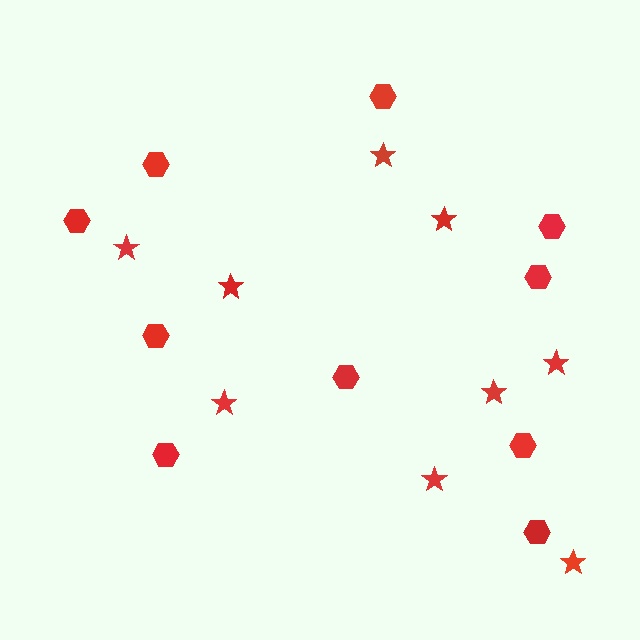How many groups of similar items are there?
There are 2 groups: one group of hexagons (10) and one group of stars (9).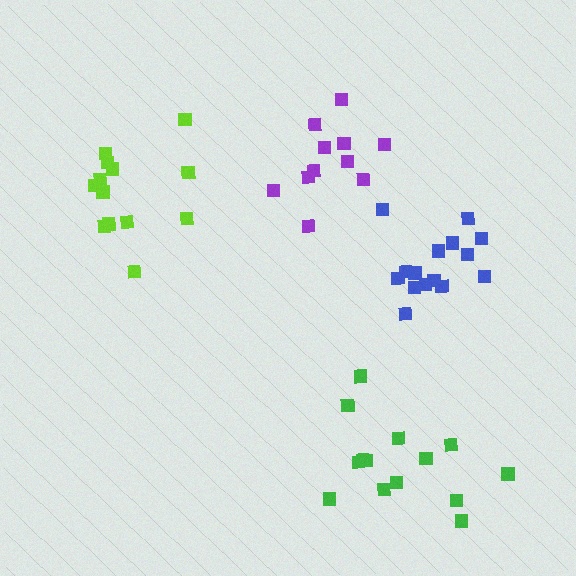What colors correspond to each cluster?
The clusters are colored: purple, blue, lime, green.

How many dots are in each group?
Group 1: 11 dots, Group 2: 15 dots, Group 3: 13 dots, Group 4: 14 dots (53 total).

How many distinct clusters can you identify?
There are 4 distinct clusters.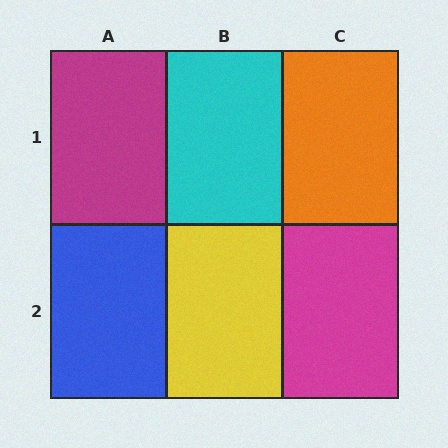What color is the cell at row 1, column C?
Orange.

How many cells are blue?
1 cell is blue.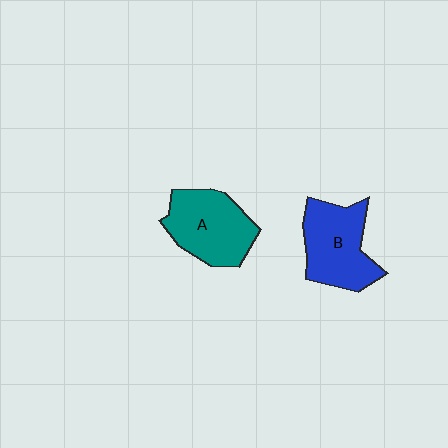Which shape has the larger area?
Shape A (teal).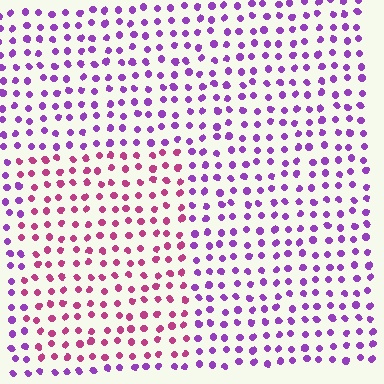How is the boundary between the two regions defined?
The boundary is defined purely by a slight shift in hue (about 43 degrees). Spacing, size, and orientation are identical on both sides.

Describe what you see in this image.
The image is filled with small purple elements in a uniform arrangement. A rectangle-shaped region is visible where the elements are tinted to a slightly different hue, forming a subtle color boundary.